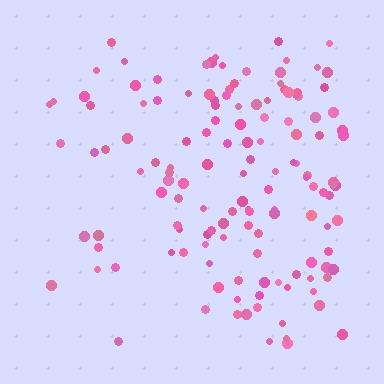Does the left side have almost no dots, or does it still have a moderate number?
Still a moderate number, just noticeably fewer than the right.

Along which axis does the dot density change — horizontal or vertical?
Horizontal.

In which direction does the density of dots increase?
From left to right, with the right side densest.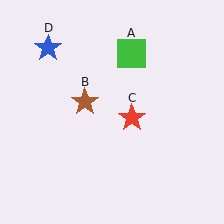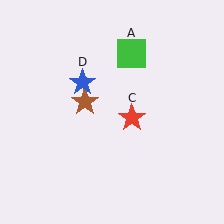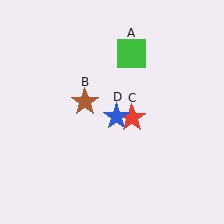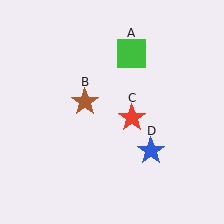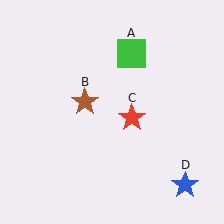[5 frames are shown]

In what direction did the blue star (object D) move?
The blue star (object D) moved down and to the right.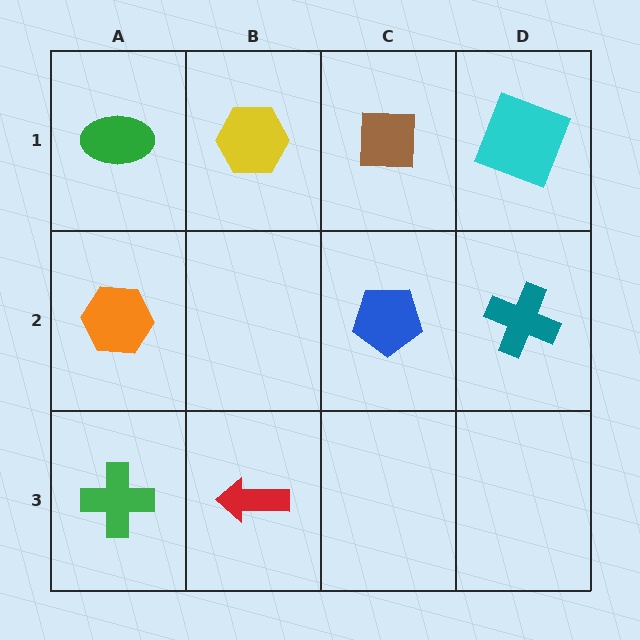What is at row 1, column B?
A yellow hexagon.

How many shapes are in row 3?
2 shapes.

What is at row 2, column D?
A teal cross.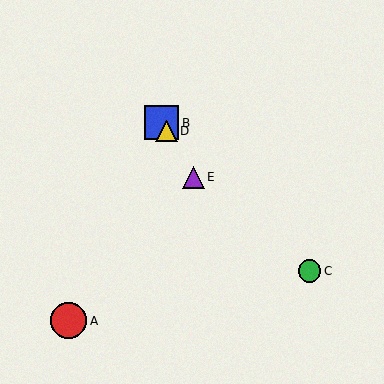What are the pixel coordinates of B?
Object B is at (162, 123).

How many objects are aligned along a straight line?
3 objects (B, D, E) are aligned along a straight line.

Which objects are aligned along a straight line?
Objects B, D, E are aligned along a straight line.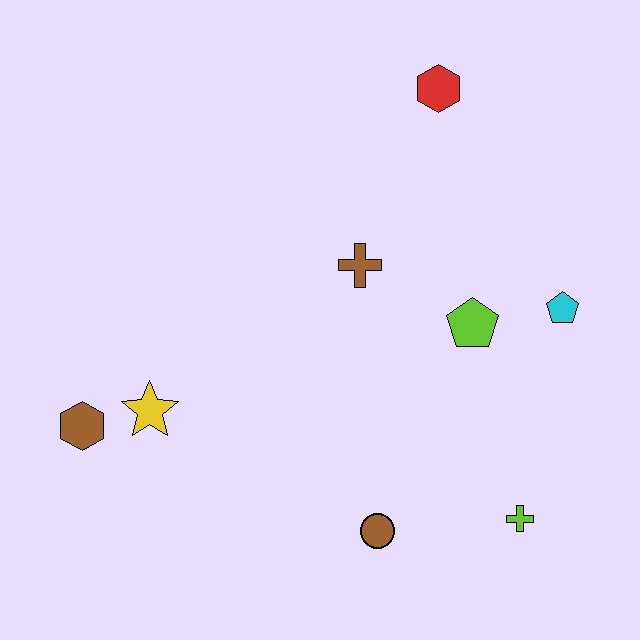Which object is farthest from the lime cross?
The brown hexagon is farthest from the lime cross.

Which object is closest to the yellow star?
The brown hexagon is closest to the yellow star.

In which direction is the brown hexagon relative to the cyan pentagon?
The brown hexagon is to the left of the cyan pentagon.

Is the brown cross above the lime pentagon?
Yes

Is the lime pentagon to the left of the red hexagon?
No